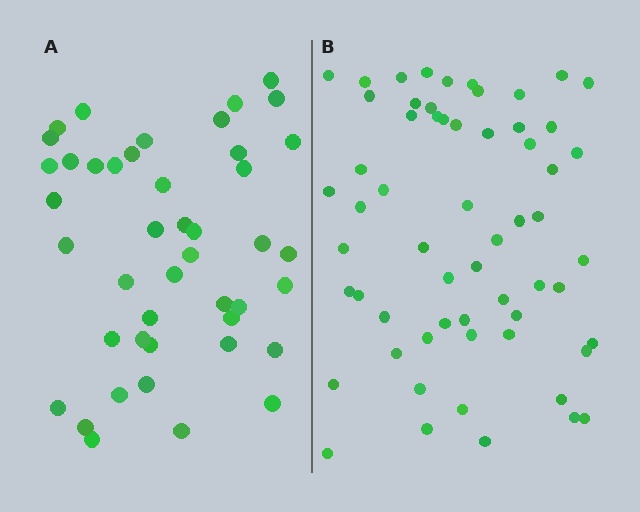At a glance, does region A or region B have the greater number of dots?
Region B (the right region) has more dots.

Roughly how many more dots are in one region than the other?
Region B has approximately 15 more dots than region A.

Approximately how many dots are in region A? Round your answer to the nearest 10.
About 40 dots. (The exact count is 44, which rounds to 40.)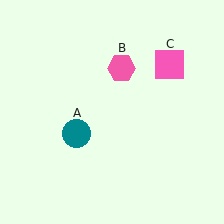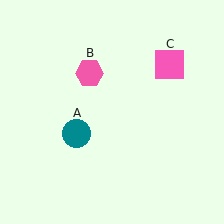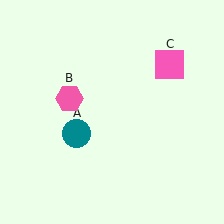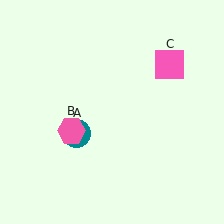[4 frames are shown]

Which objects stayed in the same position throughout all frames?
Teal circle (object A) and pink square (object C) remained stationary.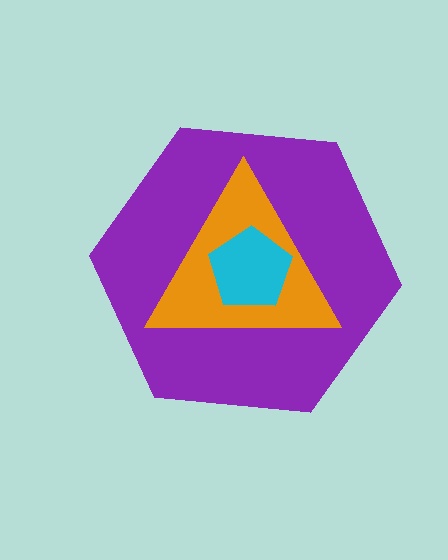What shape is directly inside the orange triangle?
The cyan pentagon.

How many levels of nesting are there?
3.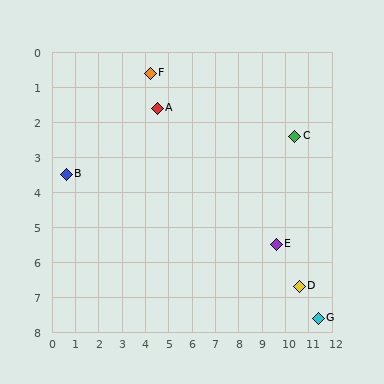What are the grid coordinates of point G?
Point G is at approximately (11.4, 7.6).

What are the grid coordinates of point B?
Point B is at approximately (0.6, 3.5).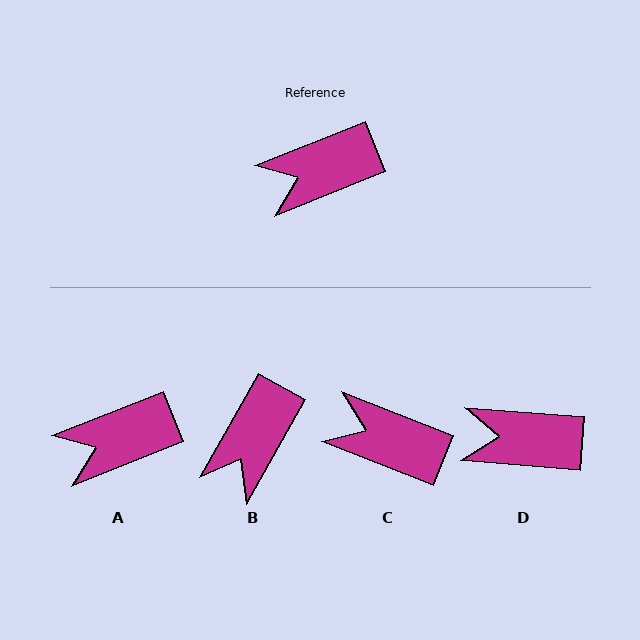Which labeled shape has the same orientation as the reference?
A.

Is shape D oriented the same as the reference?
No, it is off by about 26 degrees.